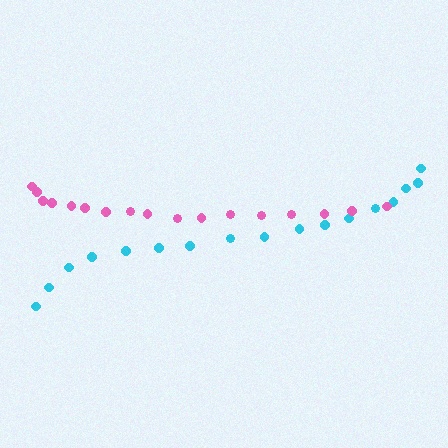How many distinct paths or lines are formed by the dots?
There are 2 distinct paths.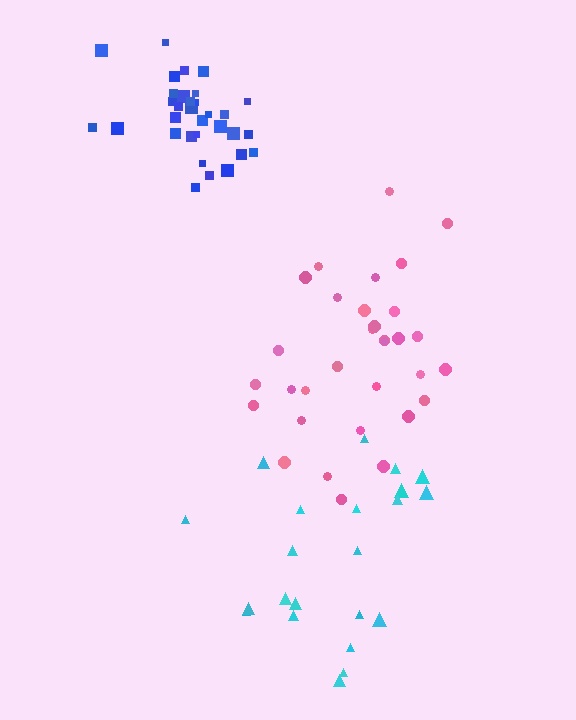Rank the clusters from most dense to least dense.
blue, pink, cyan.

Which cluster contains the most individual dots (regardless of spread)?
Blue (32).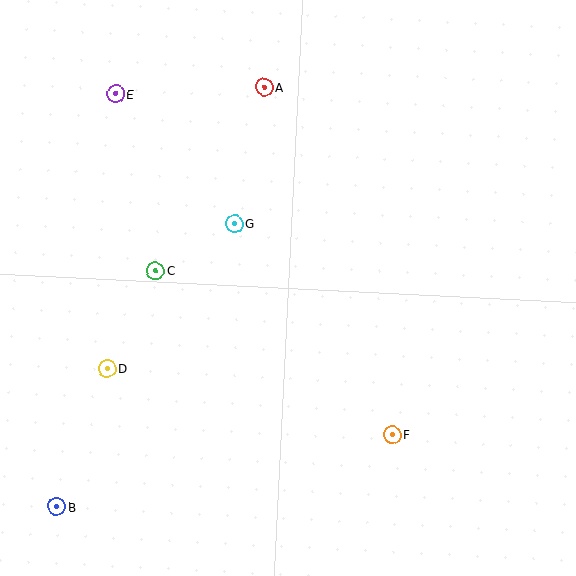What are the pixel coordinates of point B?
Point B is at (57, 507).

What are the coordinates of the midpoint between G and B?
The midpoint between G and B is at (145, 365).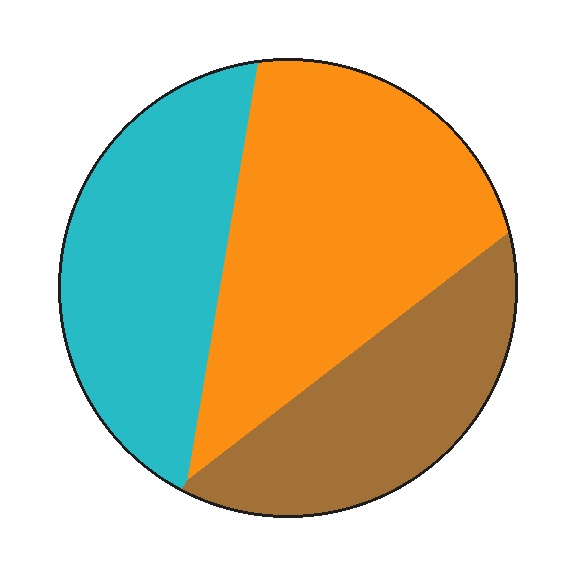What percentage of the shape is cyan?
Cyan takes up between a sixth and a third of the shape.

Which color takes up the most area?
Orange, at roughly 45%.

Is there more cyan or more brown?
Cyan.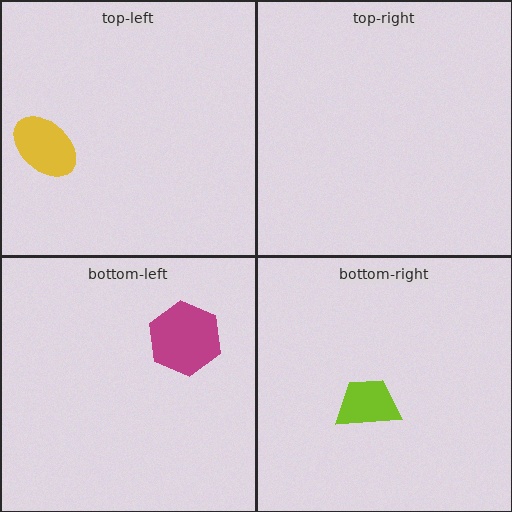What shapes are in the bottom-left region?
The magenta hexagon.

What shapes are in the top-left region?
The yellow ellipse.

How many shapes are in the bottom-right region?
1.